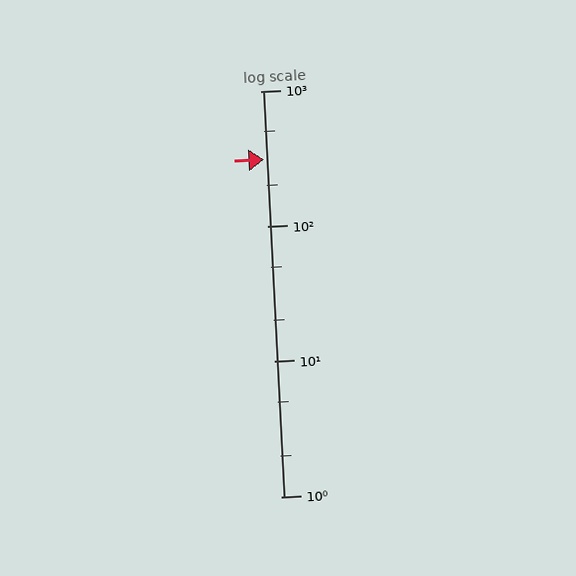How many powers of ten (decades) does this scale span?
The scale spans 3 decades, from 1 to 1000.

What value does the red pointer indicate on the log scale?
The pointer indicates approximately 310.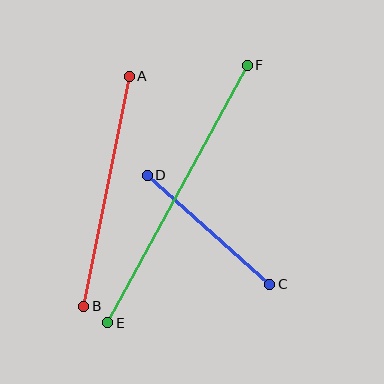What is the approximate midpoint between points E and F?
The midpoint is at approximately (177, 194) pixels.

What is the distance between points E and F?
The distance is approximately 293 pixels.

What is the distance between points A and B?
The distance is approximately 234 pixels.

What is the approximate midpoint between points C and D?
The midpoint is at approximately (209, 230) pixels.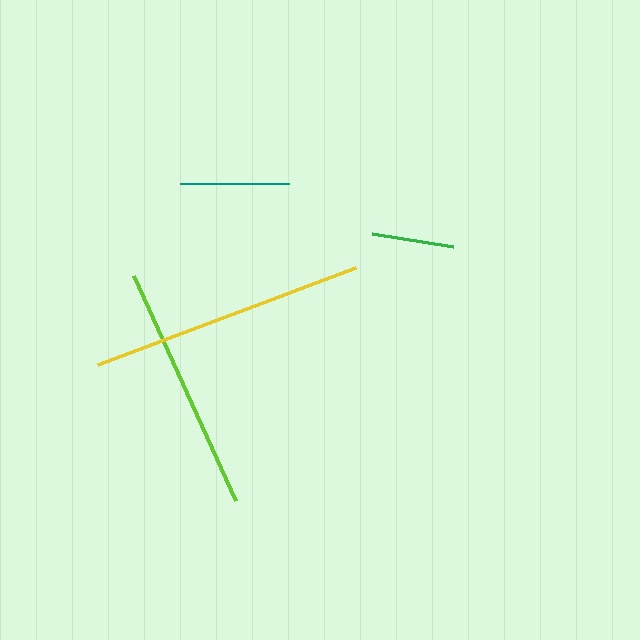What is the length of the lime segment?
The lime segment is approximately 247 pixels long.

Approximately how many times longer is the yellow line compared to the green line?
The yellow line is approximately 3.4 times the length of the green line.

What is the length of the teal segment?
The teal segment is approximately 109 pixels long.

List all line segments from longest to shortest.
From longest to shortest: yellow, lime, teal, green.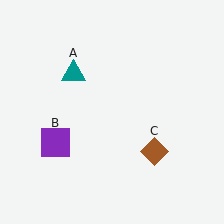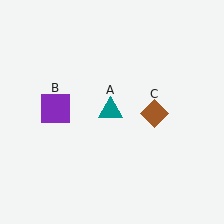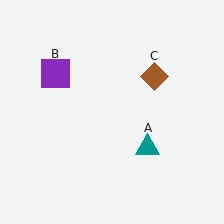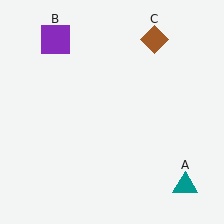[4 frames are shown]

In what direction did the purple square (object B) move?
The purple square (object B) moved up.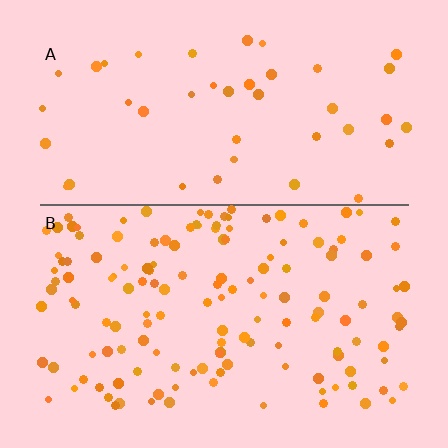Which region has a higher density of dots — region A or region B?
B (the bottom).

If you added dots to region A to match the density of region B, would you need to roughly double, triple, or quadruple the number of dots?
Approximately triple.